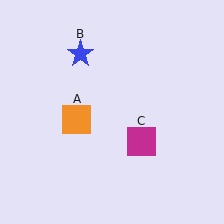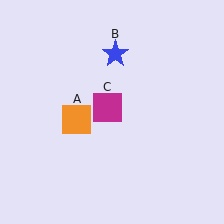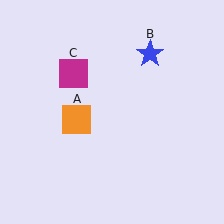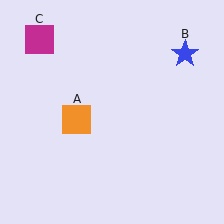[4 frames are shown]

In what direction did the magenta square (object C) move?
The magenta square (object C) moved up and to the left.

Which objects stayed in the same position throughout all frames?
Orange square (object A) remained stationary.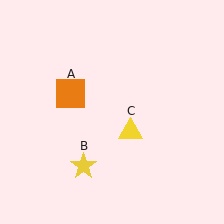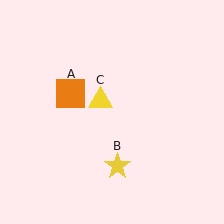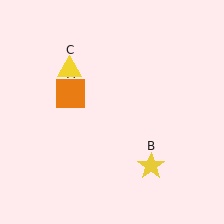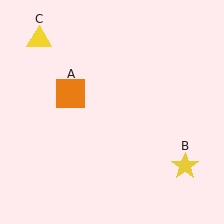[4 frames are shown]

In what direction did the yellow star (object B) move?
The yellow star (object B) moved right.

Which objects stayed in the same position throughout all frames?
Orange square (object A) remained stationary.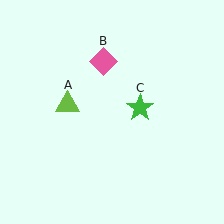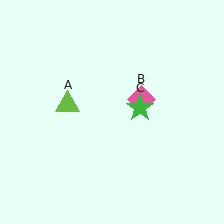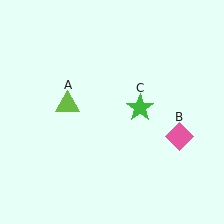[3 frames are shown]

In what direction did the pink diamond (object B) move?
The pink diamond (object B) moved down and to the right.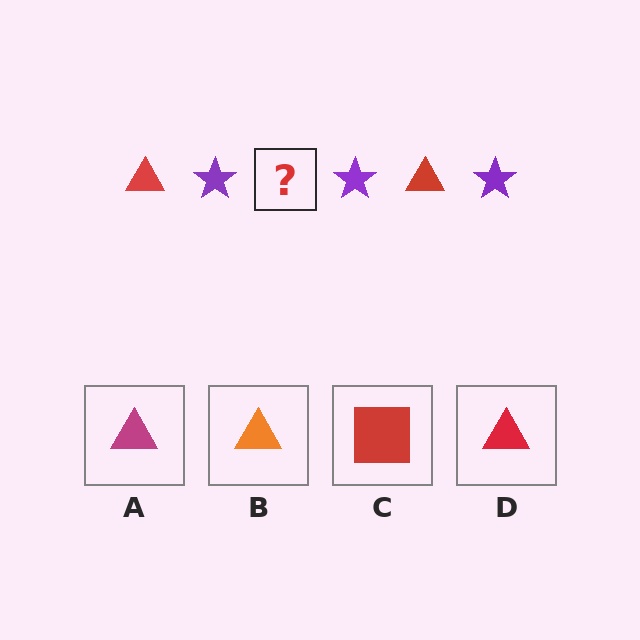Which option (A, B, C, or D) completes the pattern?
D.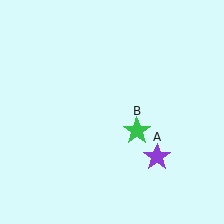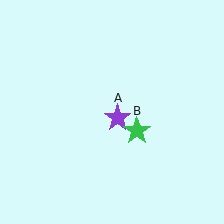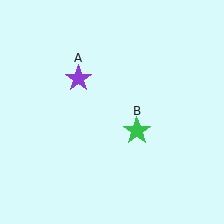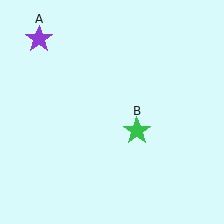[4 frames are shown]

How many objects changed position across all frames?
1 object changed position: purple star (object A).